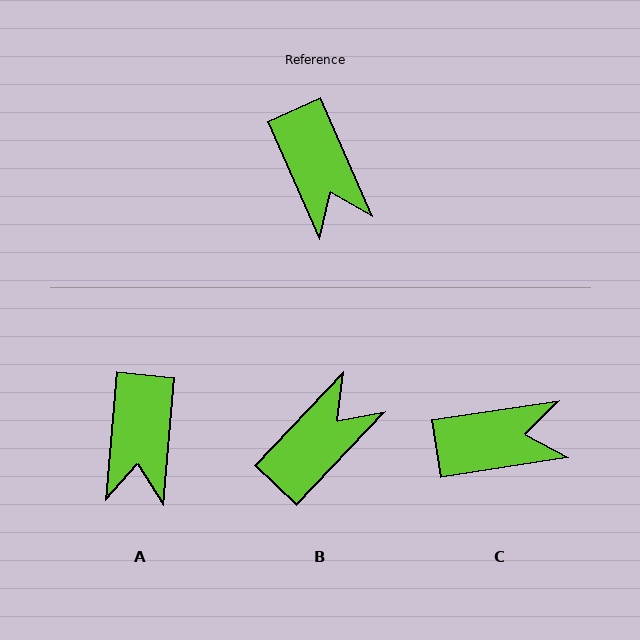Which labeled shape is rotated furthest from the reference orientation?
B, about 113 degrees away.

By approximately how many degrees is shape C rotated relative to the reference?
Approximately 75 degrees counter-clockwise.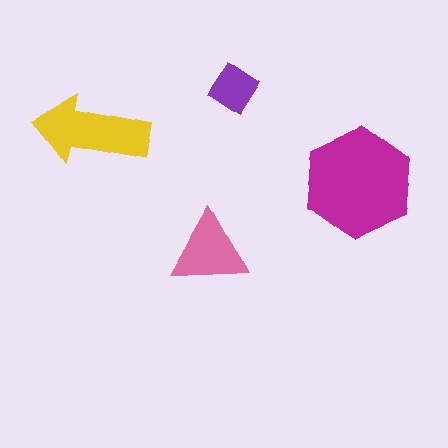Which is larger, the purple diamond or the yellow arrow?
The yellow arrow.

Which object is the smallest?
The purple diamond.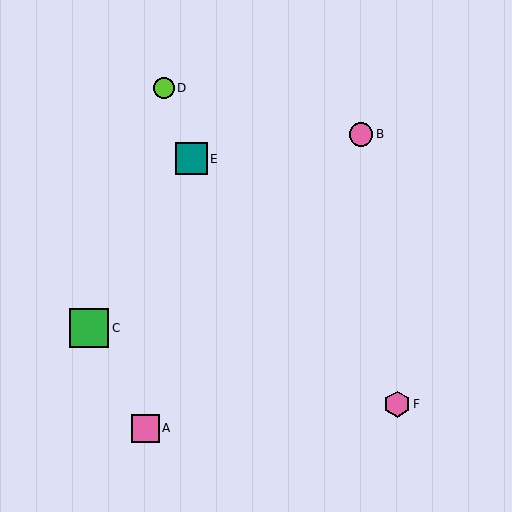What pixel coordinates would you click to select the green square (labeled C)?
Click at (89, 328) to select the green square C.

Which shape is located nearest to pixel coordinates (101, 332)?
The green square (labeled C) at (89, 328) is nearest to that location.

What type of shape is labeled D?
Shape D is a lime circle.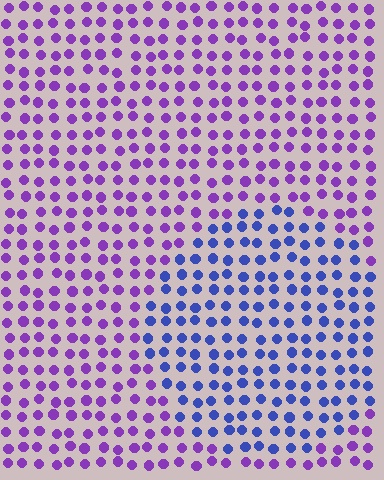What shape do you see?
I see a circle.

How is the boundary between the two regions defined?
The boundary is defined purely by a slight shift in hue (about 46 degrees). Spacing, size, and orientation are identical on both sides.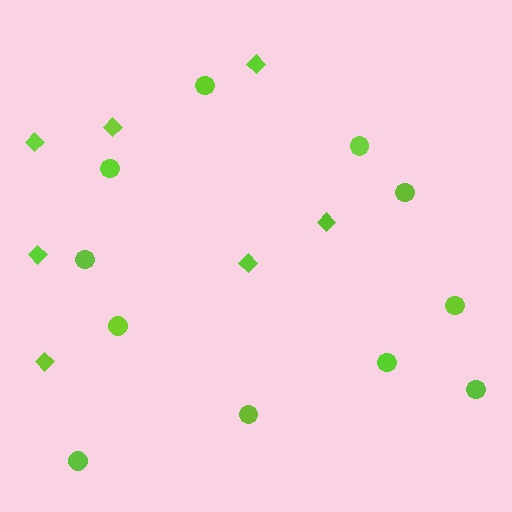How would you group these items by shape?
There are 2 groups: one group of diamonds (7) and one group of circles (11).